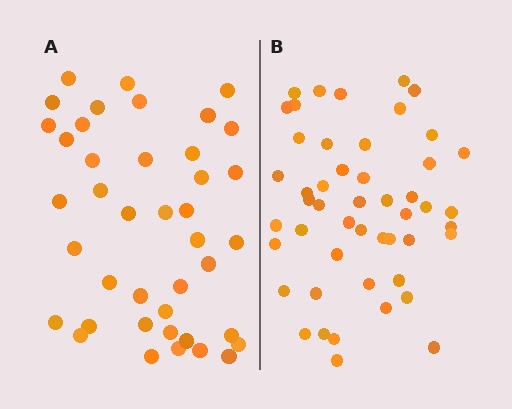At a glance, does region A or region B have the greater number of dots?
Region B (the right region) has more dots.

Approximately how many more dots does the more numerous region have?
Region B has roughly 8 or so more dots than region A.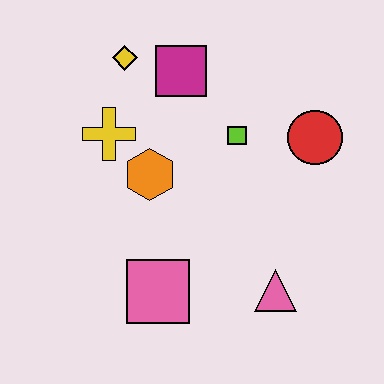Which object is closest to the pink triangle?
The pink square is closest to the pink triangle.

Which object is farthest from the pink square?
The yellow diamond is farthest from the pink square.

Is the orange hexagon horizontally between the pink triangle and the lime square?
No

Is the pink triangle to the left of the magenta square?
No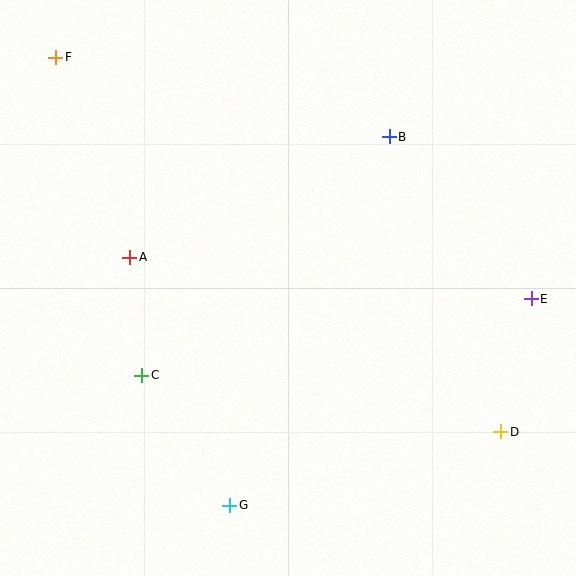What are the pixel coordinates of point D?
Point D is at (501, 432).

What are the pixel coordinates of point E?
Point E is at (531, 299).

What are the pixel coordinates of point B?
Point B is at (389, 137).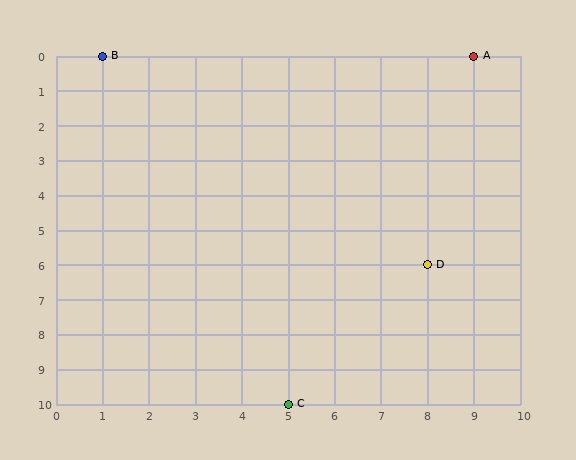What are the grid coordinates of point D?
Point D is at grid coordinates (8, 6).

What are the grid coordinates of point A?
Point A is at grid coordinates (9, 0).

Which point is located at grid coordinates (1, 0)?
Point B is at (1, 0).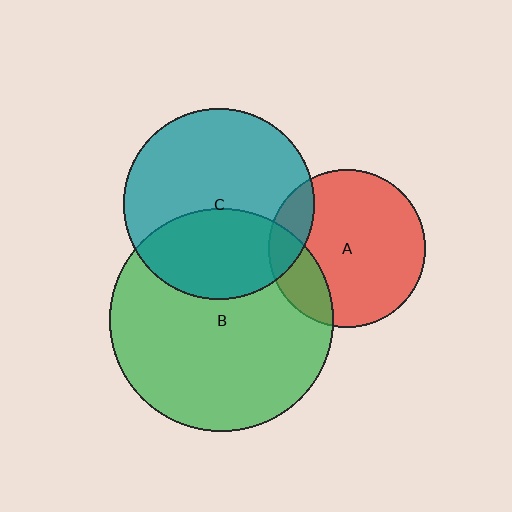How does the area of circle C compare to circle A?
Approximately 1.5 times.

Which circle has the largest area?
Circle B (green).